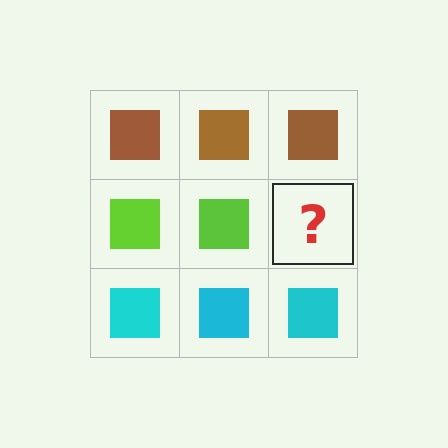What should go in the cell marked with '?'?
The missing cell should contain a lime square.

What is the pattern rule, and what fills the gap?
The rule is that each row has a consistent color. The gap should be filled with a lime square.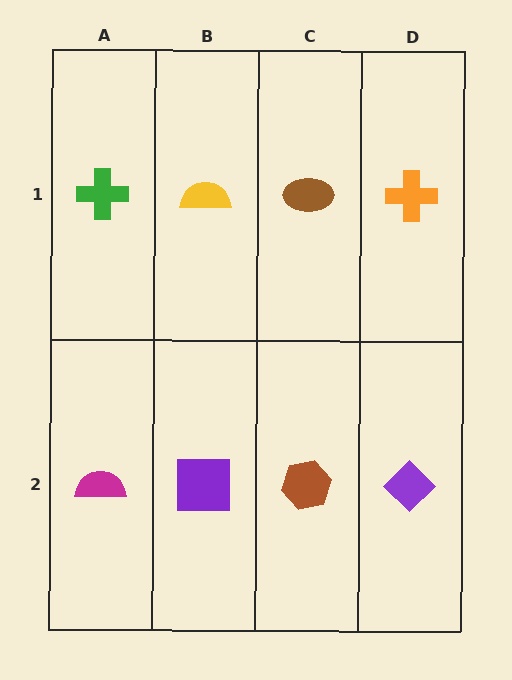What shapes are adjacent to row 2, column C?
A brown ellipse (row 1, column C), a purple square (row 2, column B), a purple diamond (row 2, column D).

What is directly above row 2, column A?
A green cross.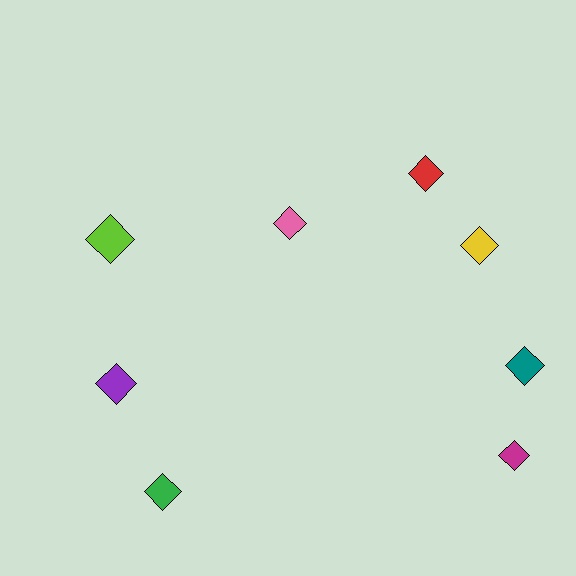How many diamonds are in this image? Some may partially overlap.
There are 8 diamonds.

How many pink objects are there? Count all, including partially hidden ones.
There is 1 pink object.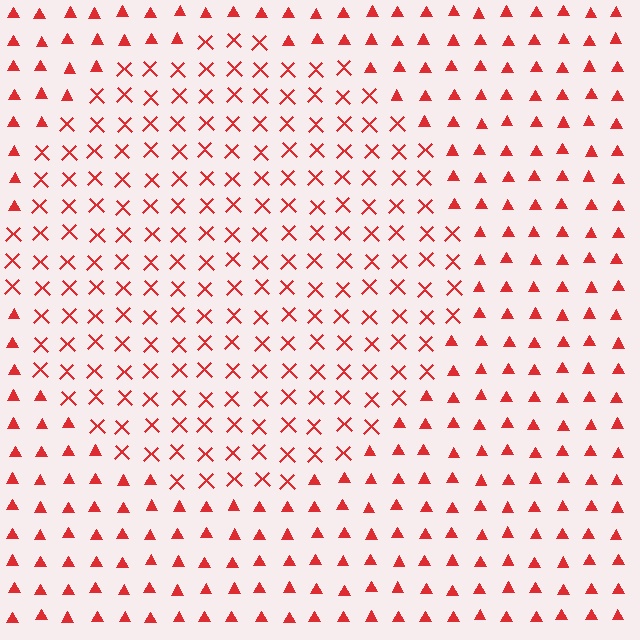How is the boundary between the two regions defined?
The boundary is defined by a change in element shape: X marks inside vs. triangles outside. All elements share the same color and spacing.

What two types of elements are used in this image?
The image uses X marks inside the circle region and triangles outside it.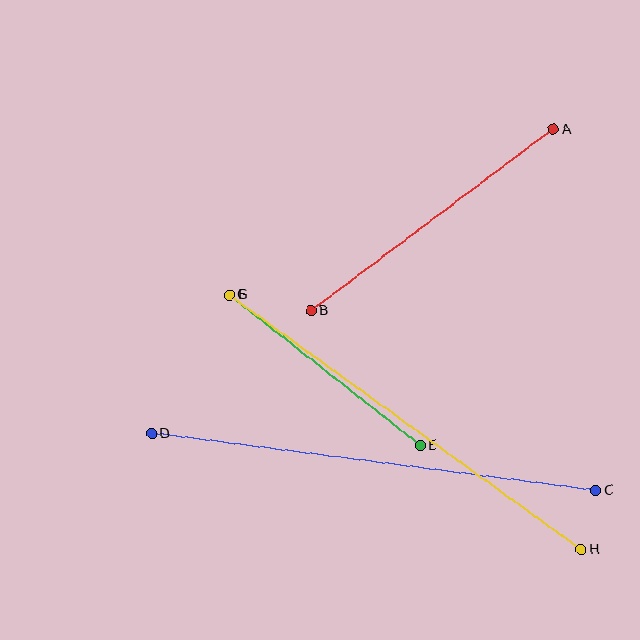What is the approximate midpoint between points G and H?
The midpoint is at approximately (405, 422) pixels.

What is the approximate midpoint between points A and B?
The midpoint is at approximately (432, 220) pixels.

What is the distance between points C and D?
The distance is approximately 448 pixels.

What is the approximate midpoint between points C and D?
The midpoint is at approximately (374, 462) pixels.